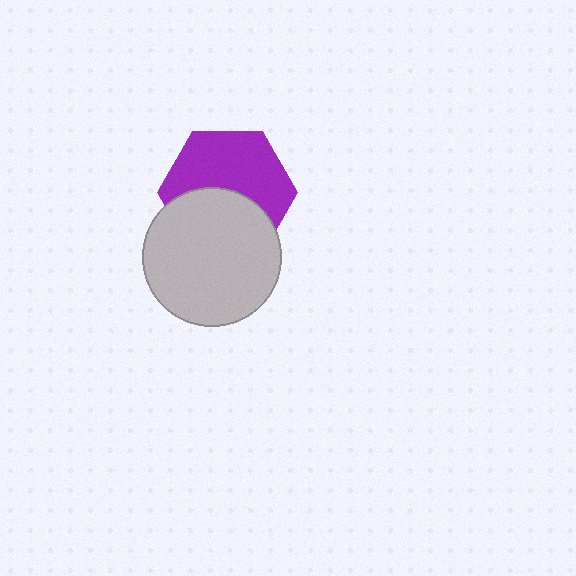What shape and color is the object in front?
The object in front is a light gray circle.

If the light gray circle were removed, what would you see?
You would see the complete purple hexagon.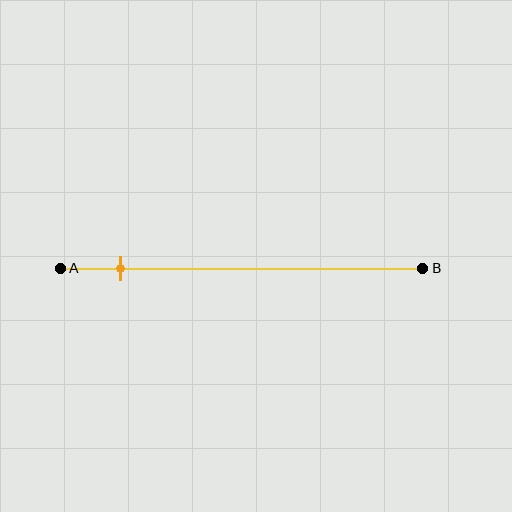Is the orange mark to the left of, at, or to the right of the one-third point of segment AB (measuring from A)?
The orange mark is to the left of the one-third point of segment AB.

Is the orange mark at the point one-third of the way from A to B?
No, the mark is at about 15% from A, not at the 33% one-third point.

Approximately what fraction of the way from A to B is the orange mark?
The orange mark is approximately 15% of the way from A to B.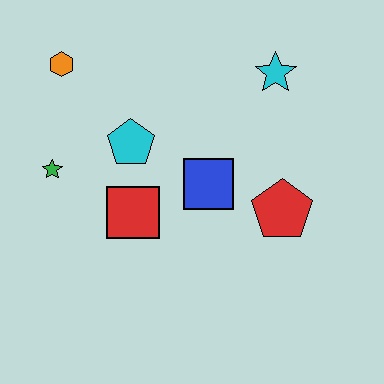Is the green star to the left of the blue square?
Yes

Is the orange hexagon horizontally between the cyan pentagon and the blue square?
No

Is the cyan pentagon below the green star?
No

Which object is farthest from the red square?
The cyan star is farthest from the red square.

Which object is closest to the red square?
The cyan pentagon is closest to the red square.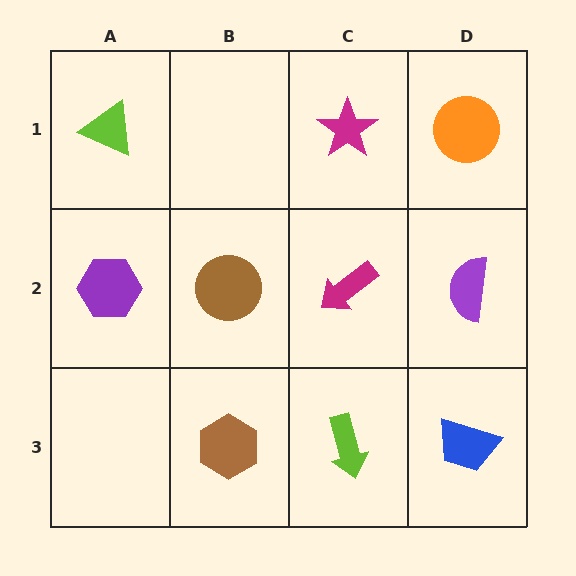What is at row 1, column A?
A lime triangle.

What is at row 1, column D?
An orange circle.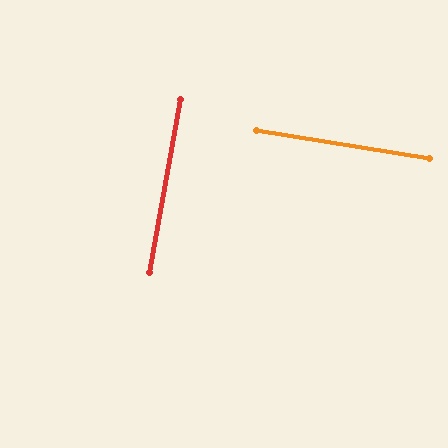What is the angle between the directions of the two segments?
Approximately 89 degrees.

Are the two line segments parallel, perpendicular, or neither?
Perpendicular — they meet at approximately 89°.